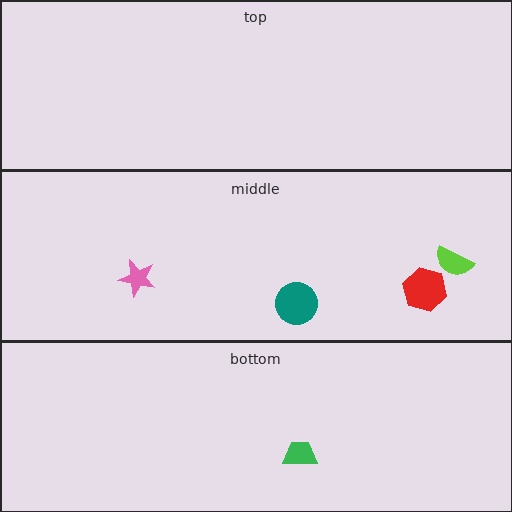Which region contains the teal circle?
The middle region.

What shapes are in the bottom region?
The green trapezoid.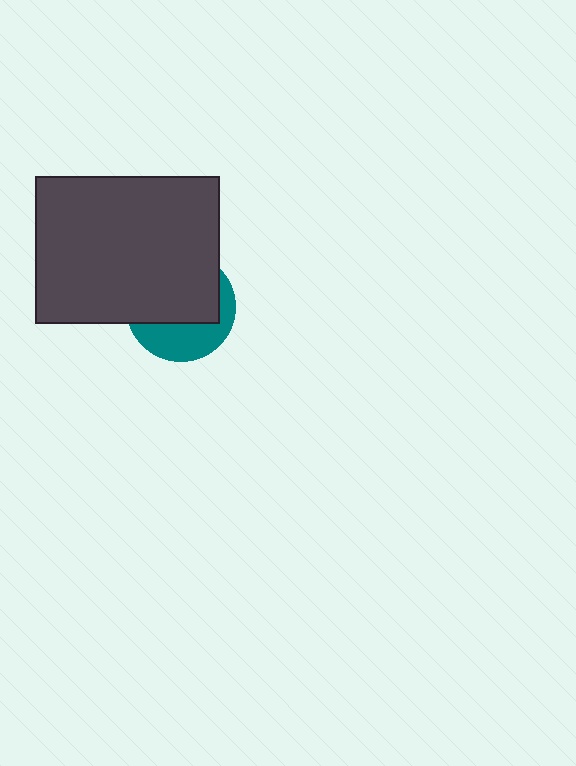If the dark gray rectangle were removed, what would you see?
You would see the complete teal circle.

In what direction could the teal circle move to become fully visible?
The teal circle could move down. That would shift it out from behind the dark gray rectangle entirely.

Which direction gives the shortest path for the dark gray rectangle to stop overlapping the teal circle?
Moving up gives the shortest separation.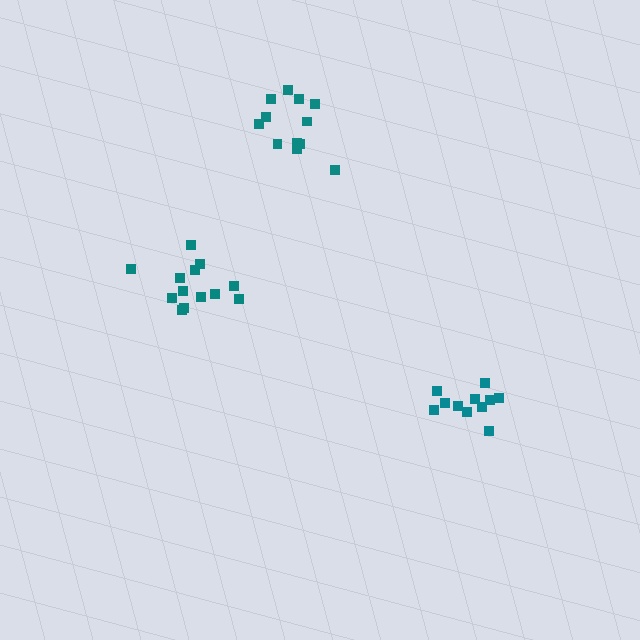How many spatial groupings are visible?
There are 3 spatial groupings.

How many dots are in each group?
Group 1: 11 dots, Group 2: 13 dots, Group 3: 12 dots (36 total).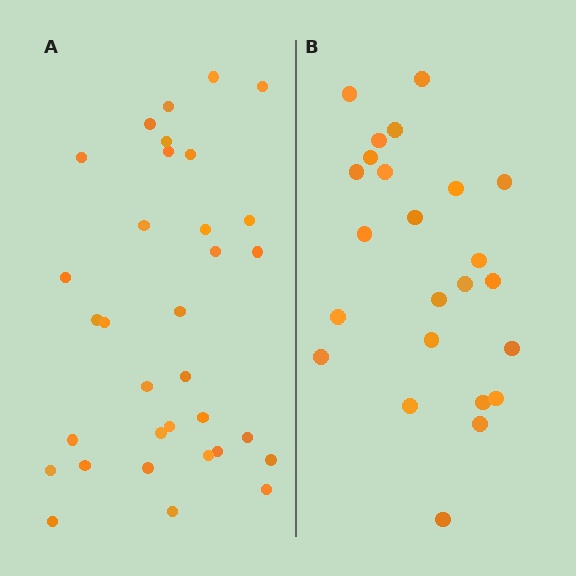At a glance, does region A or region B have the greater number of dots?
Region A (the left region) has more dots.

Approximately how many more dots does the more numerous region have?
Region A has roughly 8 or so more dots than region B.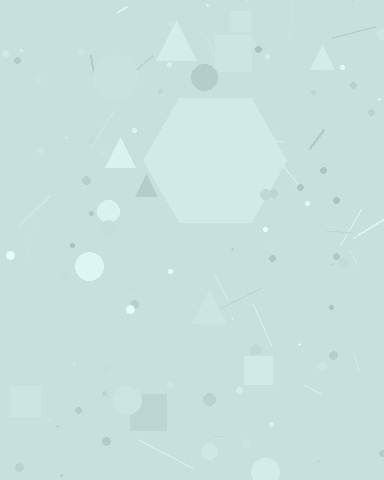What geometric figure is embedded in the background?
A hexagon is embedded in the background.